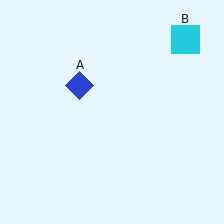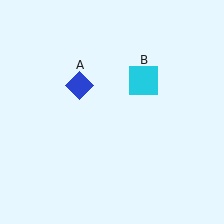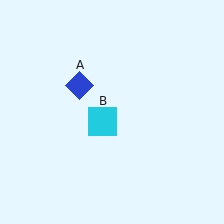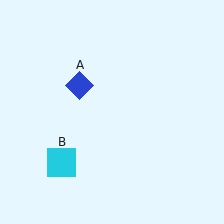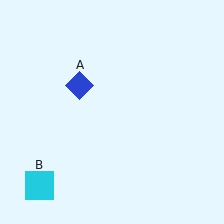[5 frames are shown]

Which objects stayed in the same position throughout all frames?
Blue diamond (object A) remained stationary.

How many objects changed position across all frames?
1 object changed position: cyan square (object B).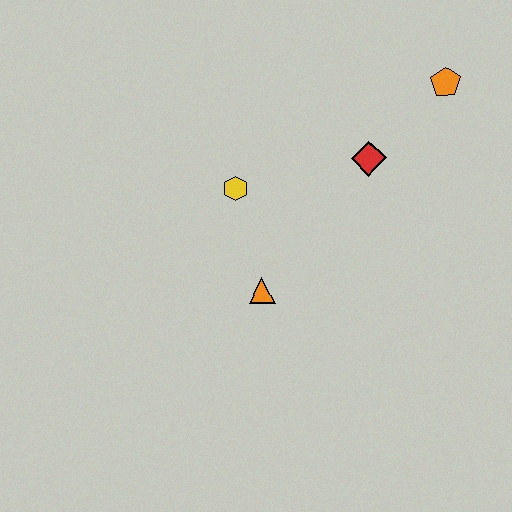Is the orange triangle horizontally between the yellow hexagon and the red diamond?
Yes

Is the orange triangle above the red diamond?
No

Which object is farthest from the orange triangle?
The orange pentagon is farthest from the orange triangle.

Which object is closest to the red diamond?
The orange pentagon is closest to the red diamond.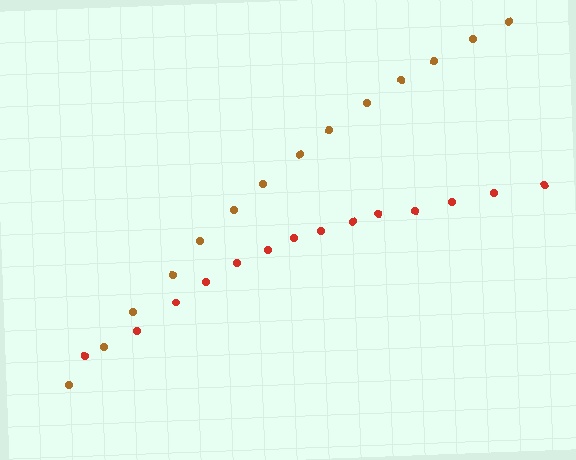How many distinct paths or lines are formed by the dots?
There are 2 distinct paths.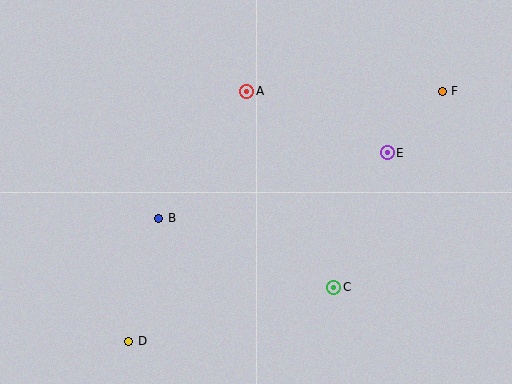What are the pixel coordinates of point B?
Point B is at (159, 218).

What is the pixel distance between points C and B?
The distance between C and B is 188 pixels.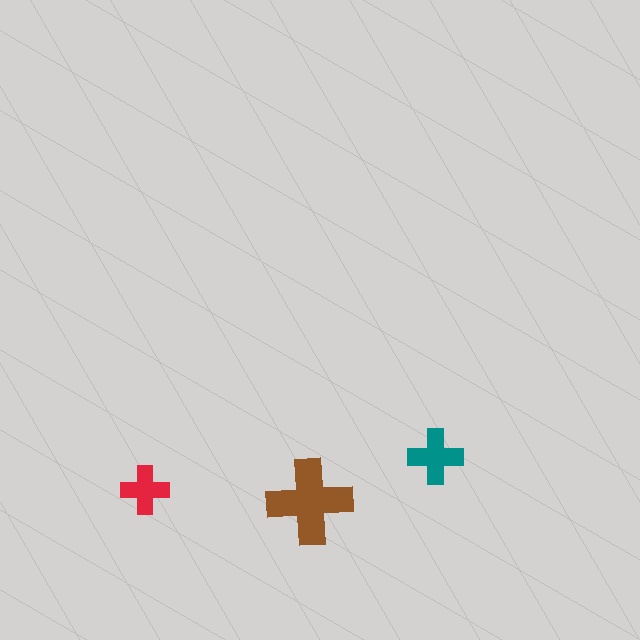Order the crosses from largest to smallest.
the brown one, the teal one, the red one.